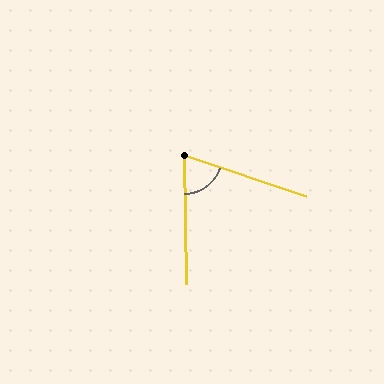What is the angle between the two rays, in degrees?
Approximately 71 degrees.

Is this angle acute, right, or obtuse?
It is acute.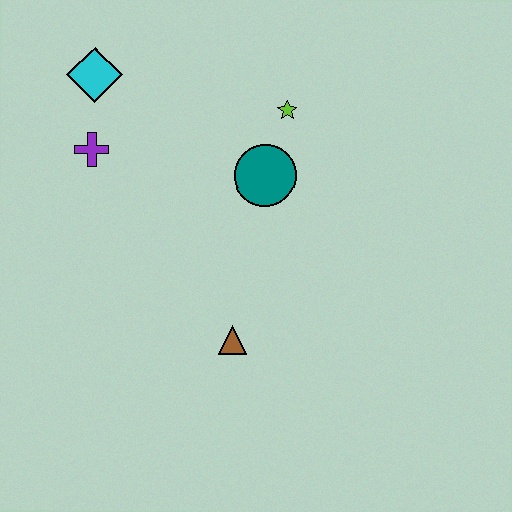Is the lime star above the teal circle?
Yes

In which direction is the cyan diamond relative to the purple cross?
The cyan diamond is above the purple cross.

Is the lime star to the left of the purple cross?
No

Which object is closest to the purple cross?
The cyan diamond is closest to the purple cross.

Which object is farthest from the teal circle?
The cyan diamond is farthest from the teal circle.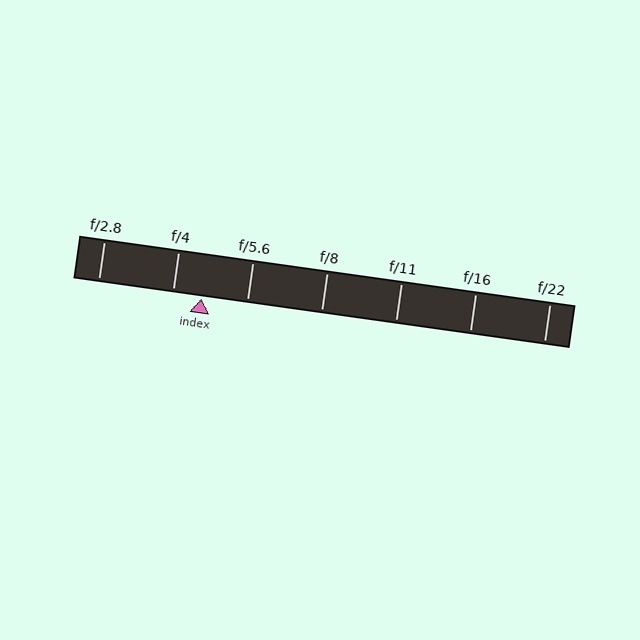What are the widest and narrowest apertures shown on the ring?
The widest aperture shown is f/2.8 and the narrowest is f/22.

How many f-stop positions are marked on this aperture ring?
There are 7 f-stop positions marked.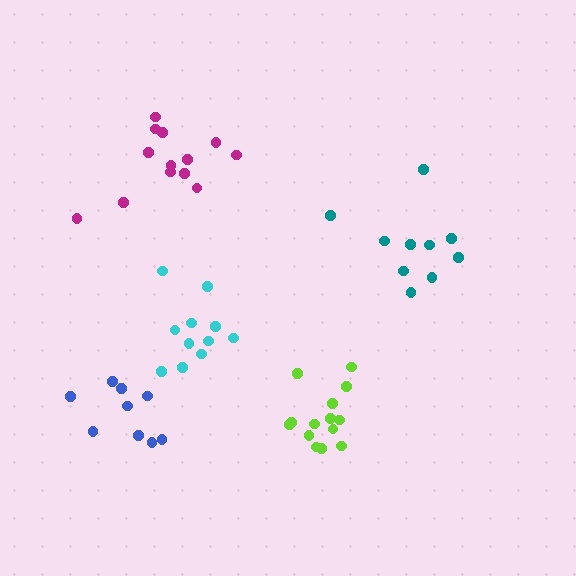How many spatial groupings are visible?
There are 5 spatial groupings.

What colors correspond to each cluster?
The clusters are colored: cyan, teal, magenta, lime, blue.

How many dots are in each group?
Group 1: 11 dots, Group 2: 10 dots, Group 3: 13 dots, Group 4: 14 dots, Group 5: 9 dots (57 total).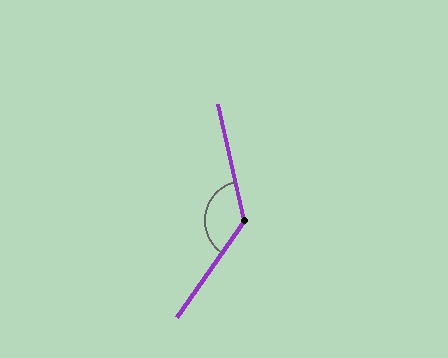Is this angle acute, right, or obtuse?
It is obtuse.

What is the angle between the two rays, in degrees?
Approximately 132 degrees.